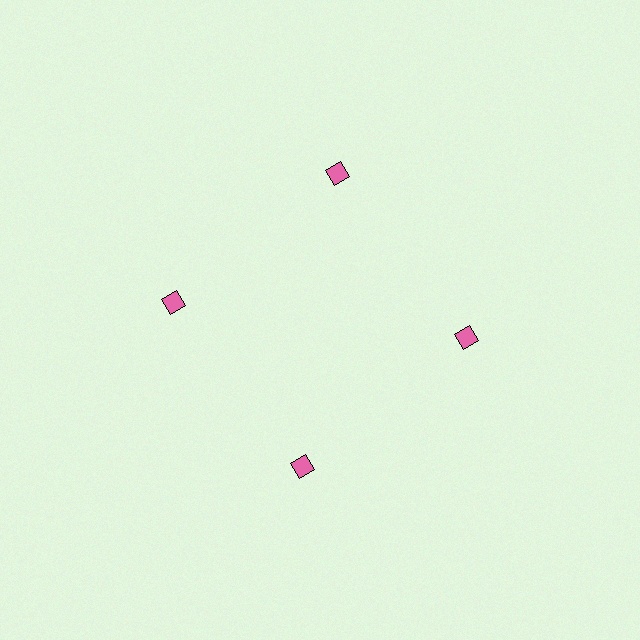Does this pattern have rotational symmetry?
Yes, this pattern has 4-fold rotational symmetry. It looks the same after rotating 90 degrees around the center.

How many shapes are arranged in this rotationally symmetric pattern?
There are 4 shapes, arranged in 4 groups of 1.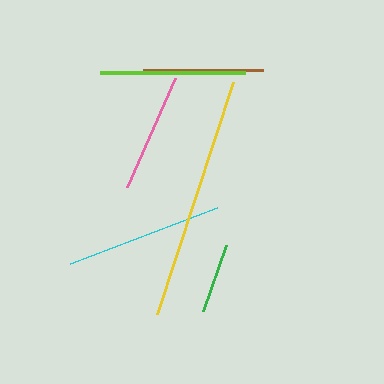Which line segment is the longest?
The yellow line is the longest at approximately 245 pixels.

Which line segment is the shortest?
The green line is the shortest at approximately 70 pixels.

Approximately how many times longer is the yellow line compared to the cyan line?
The yellow line is approximately 1.6 times the length of the cyan line.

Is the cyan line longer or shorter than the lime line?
The cyan line is longer than the lime line.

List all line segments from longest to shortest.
From longest to shortest: yellow, cyan, lime, brown, pink, green.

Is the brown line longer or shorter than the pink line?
The brown line is longer than the pink line.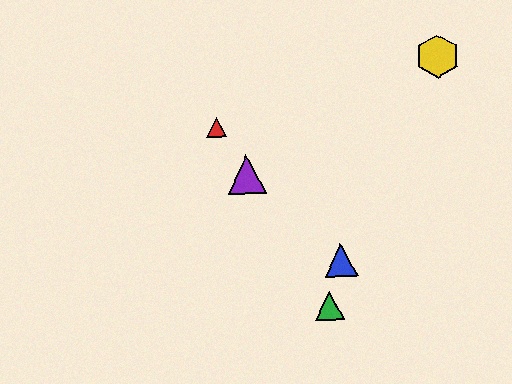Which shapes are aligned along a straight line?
The red triangle, the green triangle, the purple triangle are aligned along a straight line.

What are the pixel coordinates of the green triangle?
The green triangle is at (329, 306).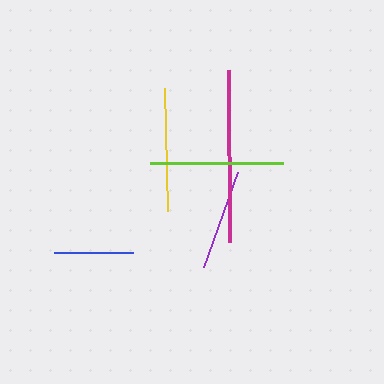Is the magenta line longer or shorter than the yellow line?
The magenta line is longer than the yellow line.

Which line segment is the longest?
The magenta line is the longest at approximately 172 pixels.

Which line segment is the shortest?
The blue line is the shortest at approximately 79 pixels.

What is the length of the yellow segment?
The yellow segment is approximately 123 pixels long.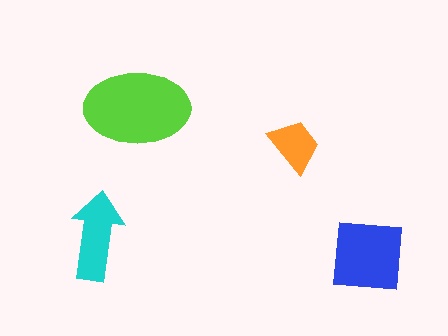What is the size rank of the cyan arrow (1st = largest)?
3rd.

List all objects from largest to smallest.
The lime ellipse, the blue square, the cyan arrow, the orange trapezoid.